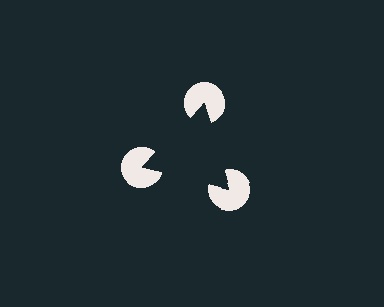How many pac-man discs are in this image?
There are 3 — one at each vertex of the illusory triangle.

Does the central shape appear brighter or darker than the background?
It typically appears slightly darker than the background, even though no actual brightness change is drawn.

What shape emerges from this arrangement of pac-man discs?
An illusory triangle — its edges are inferred from the aligned wedge cuts in the pac-man discs, not physically drawn.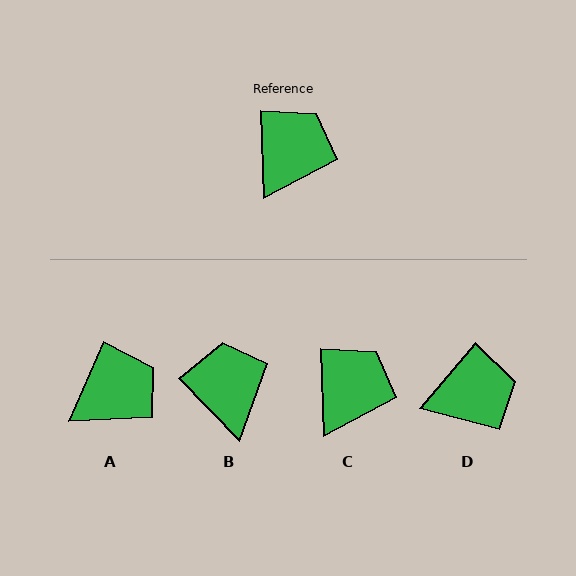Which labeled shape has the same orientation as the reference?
C.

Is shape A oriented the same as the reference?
No, it is off by about 25 degrees.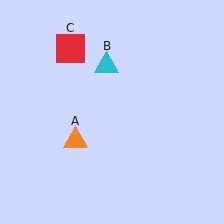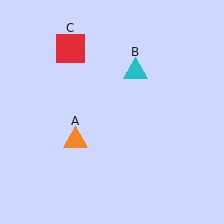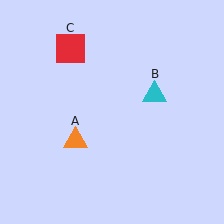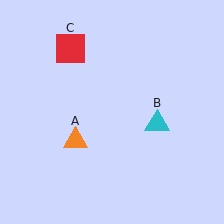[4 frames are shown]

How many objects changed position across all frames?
1 object changed position: cyan triangle (object B).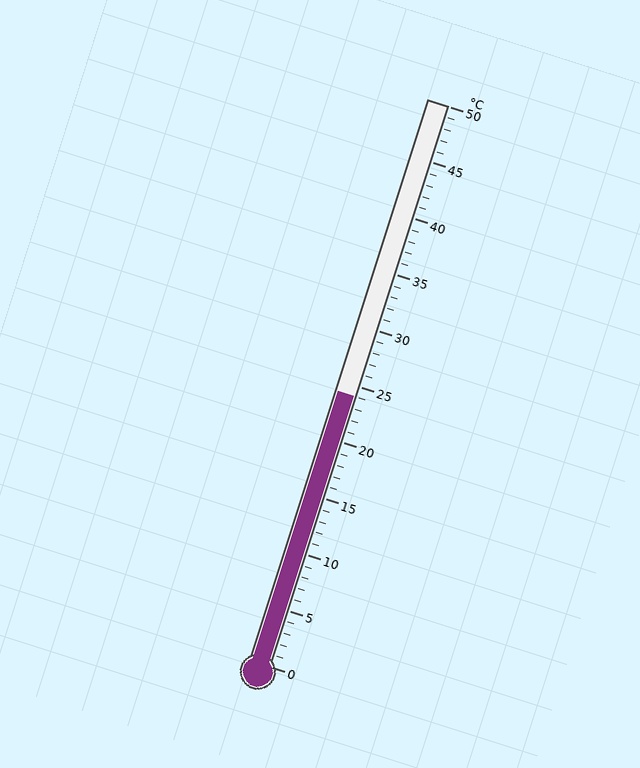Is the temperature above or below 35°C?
The temperature is below 35°C.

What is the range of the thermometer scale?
The thermometer scale ranges from 0°C to 50°C.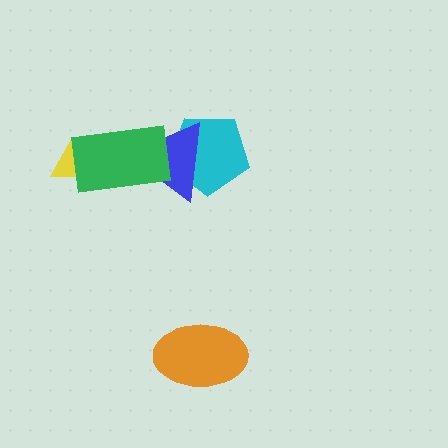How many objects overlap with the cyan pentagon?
1 object overlaps with the cyan pentagon.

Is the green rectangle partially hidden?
No, no other shape covers it.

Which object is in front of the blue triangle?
The green rectangle is in front of the blue triangle.